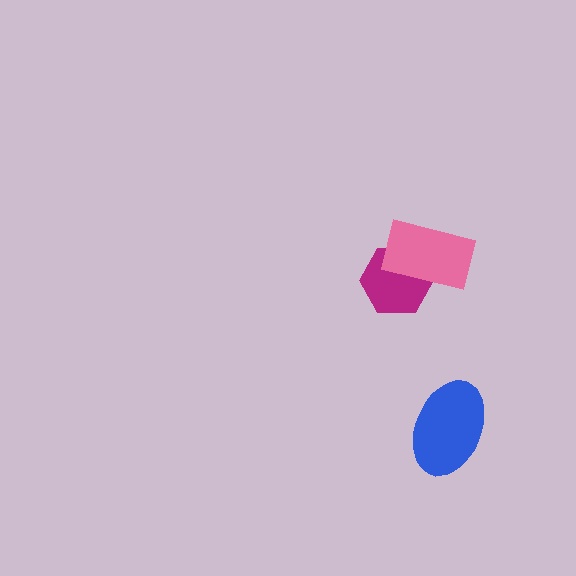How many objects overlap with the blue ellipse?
0 objects overlap with the blue ellipse.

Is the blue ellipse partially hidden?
No, no other shape covers it.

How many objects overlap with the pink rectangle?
1 object overlaps with the pink rectangle.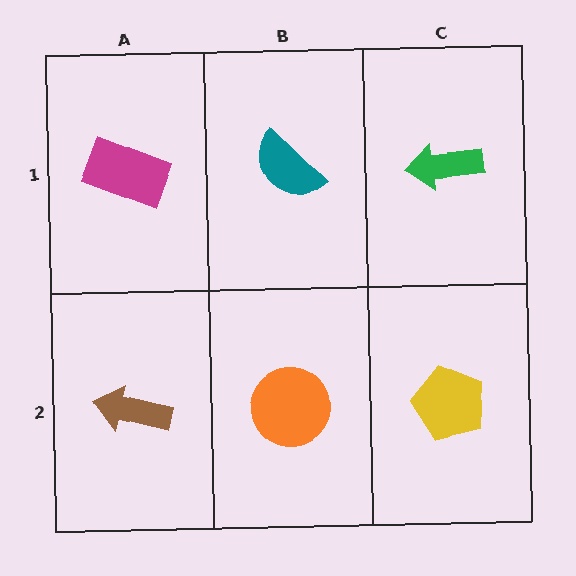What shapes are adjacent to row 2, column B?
A teal semicircle (row 1, column B), a brown arrow (row 2, column A), a yellow pentagon (row 2, column C).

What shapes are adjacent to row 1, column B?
An orange circle (row 2, column B), a magenta rectangle (row 1, column A), a green arrow (row 1, column C).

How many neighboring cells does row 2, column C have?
2.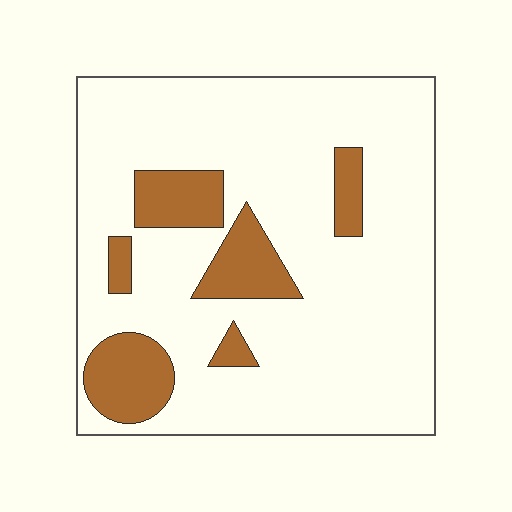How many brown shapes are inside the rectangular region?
6.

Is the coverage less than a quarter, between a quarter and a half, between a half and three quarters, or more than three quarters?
Less than a quarter.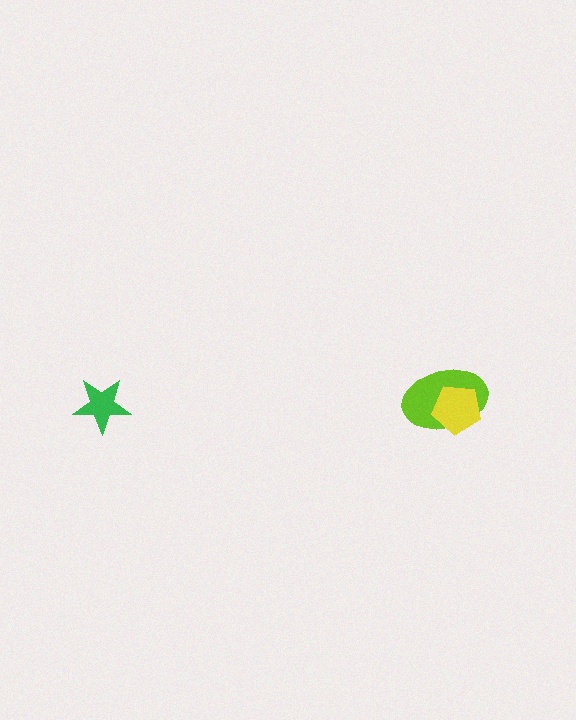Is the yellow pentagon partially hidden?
No, no other shape covers it.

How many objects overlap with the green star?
0 objects overlap with the green star.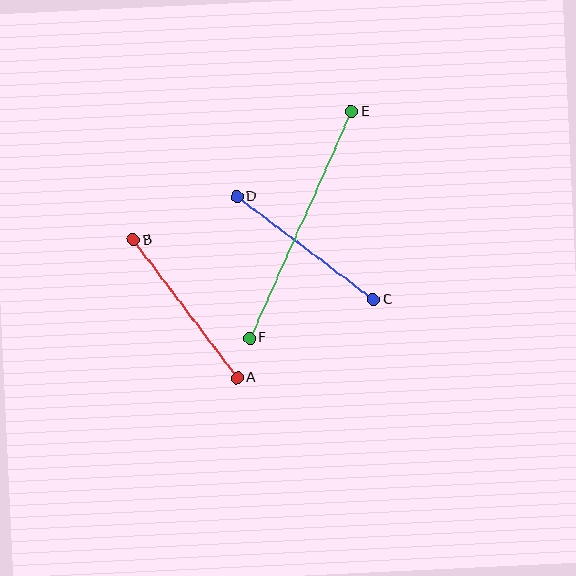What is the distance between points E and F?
The distance is approximately 248 pixels.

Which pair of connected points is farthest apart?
Points E and F are farthest apart.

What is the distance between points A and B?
The distance is approximately 173 pixels.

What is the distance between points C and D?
The distance is approximately 171 pixels.